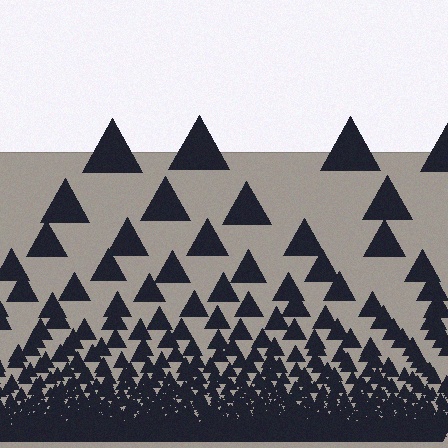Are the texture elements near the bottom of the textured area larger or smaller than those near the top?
Smaller. The gradient is inverted — elements near the bottom are smaller and denser.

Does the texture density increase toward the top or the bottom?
Density increases toward the bottom.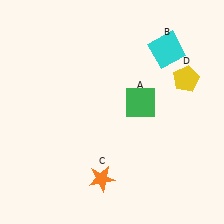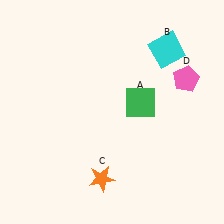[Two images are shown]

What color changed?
The pentagon (D) changed from yellow in Image 1 to pink in Image 2.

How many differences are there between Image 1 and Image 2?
There is 1 difference between the two images.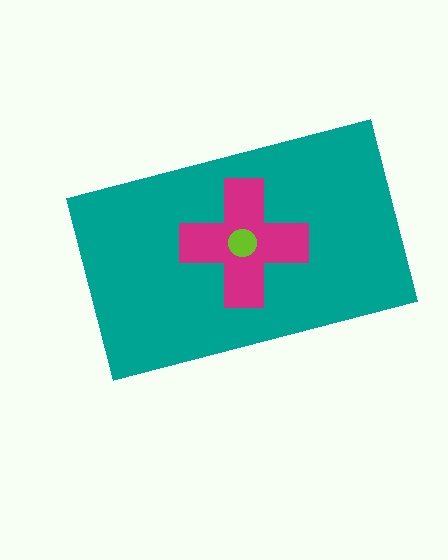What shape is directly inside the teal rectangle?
The magenta cross.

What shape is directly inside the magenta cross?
The lime circle.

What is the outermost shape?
The teal rectangle.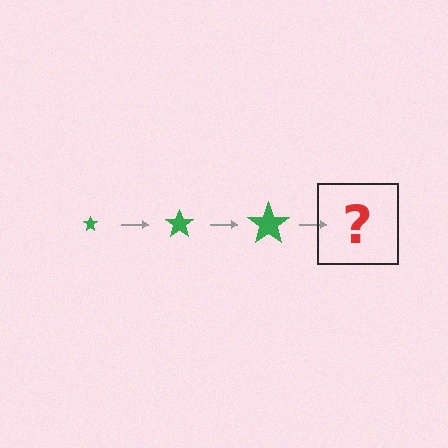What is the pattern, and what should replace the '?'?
The pattern is that the star gets progressively larger each step. The '?' should be a green star, larger than the previous one.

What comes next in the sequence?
The next element should be a green star, larger than the previous one.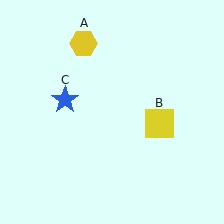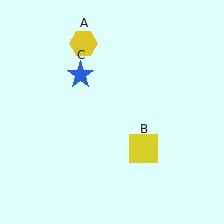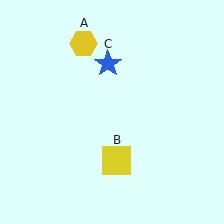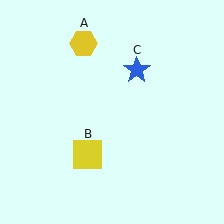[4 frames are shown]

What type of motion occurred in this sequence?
The yellow square (object B), blue star (object C) rotated clockwise around the center of the scene.